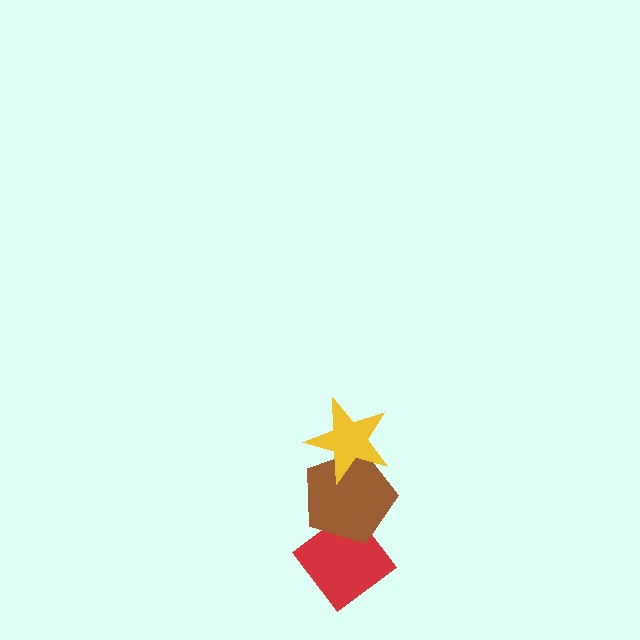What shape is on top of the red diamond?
The brown pentagon is on top of the red diamond.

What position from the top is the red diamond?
The red diamond is 3rd from the top.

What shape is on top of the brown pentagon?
The yellow star is on top of the brown pentagon.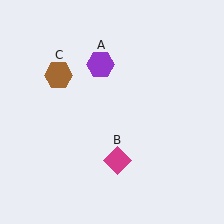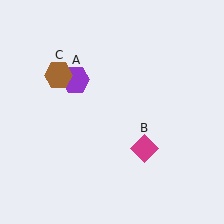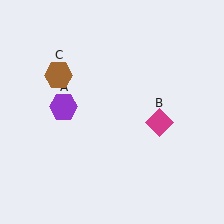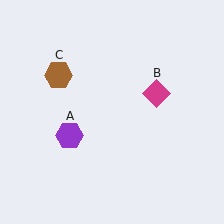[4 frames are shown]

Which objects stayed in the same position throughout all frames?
Brown hexagon (object C) remained stationary.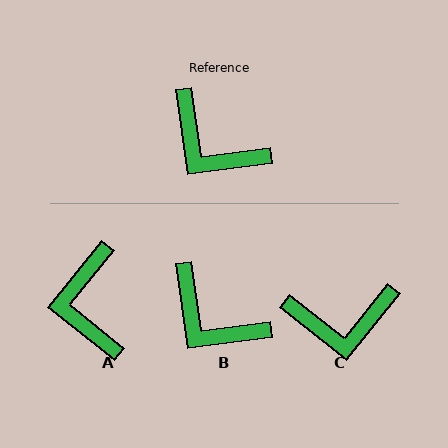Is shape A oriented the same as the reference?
No, it is off by about 47 degrees.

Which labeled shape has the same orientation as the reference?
B.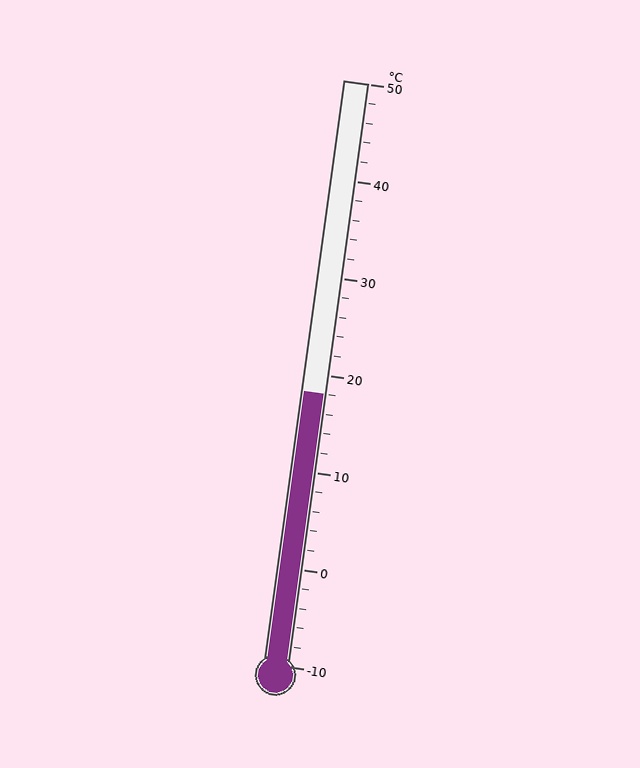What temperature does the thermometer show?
The thermometer shows approximately 18°C.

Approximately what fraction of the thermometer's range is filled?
The thermometer is filled to approximately 45% of its range.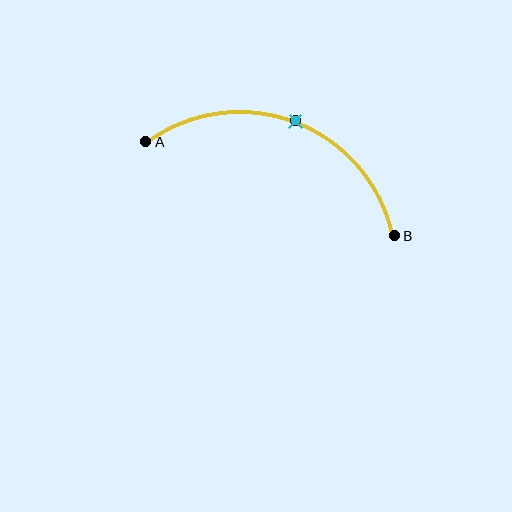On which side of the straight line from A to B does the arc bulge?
The arc bulges above the straight line connecting A and B.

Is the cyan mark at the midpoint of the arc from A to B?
Yes. The cyan mark lies on the arc at equal arc-length from both A and B — it is the arc midpoint.